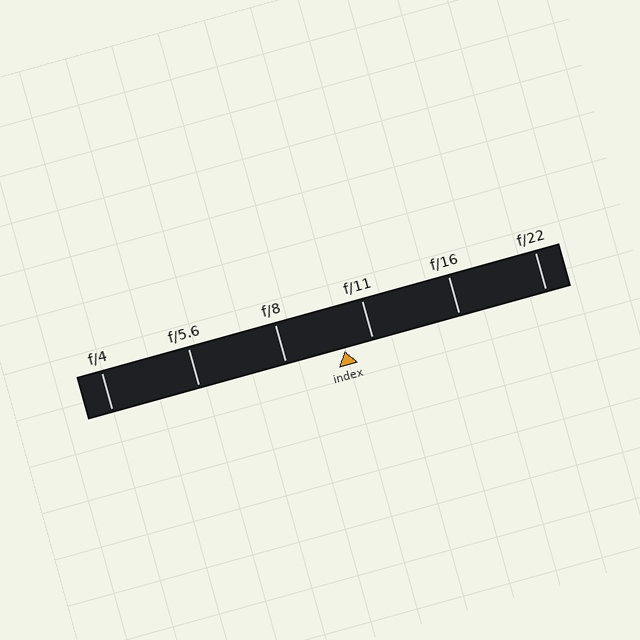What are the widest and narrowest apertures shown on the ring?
The widest aperture shown is f/4 and the narrowest is f/22.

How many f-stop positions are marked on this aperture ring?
There are 6 f-stop positions marked.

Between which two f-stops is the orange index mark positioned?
The index mark is between f/8 and f/11.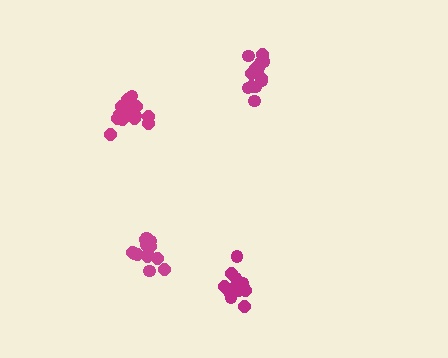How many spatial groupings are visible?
There are 4 spatial groupings.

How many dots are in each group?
Group 1: 17 dots, Group 2: 14 dots, Group 3: 14 dots, Group 4: 13 dots (58 total).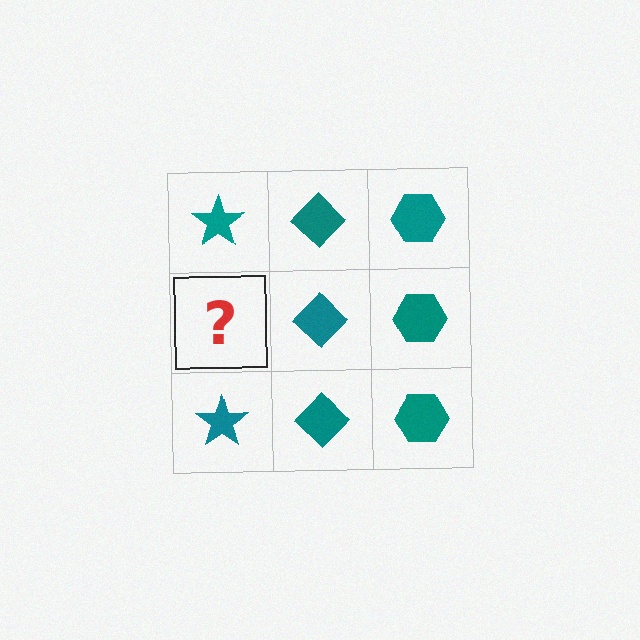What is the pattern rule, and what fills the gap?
The rule is that each column has a consistent shape. The gap should be filled with a teal star.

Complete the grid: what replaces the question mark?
The question mark should be replaced with a teal star.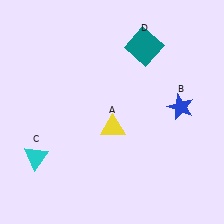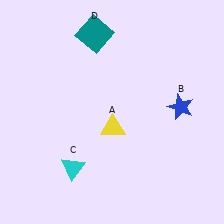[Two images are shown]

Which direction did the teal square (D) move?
The teal square (D) moved left.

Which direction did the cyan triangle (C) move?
The cyan triangle (C) moved right.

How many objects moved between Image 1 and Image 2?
2 objects moved between the two images.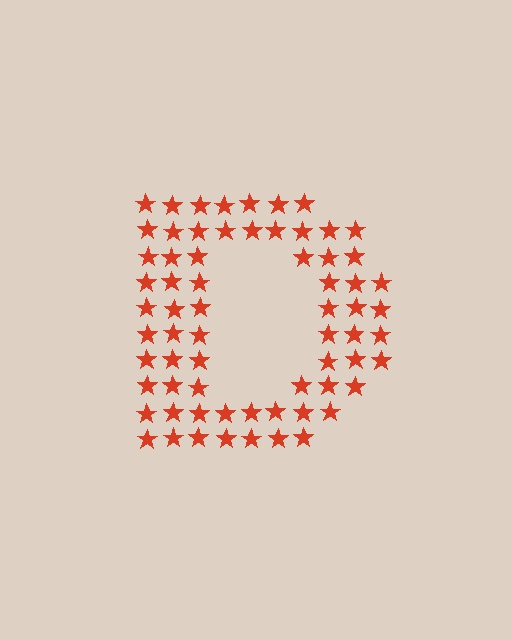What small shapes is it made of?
It is made of small stars.